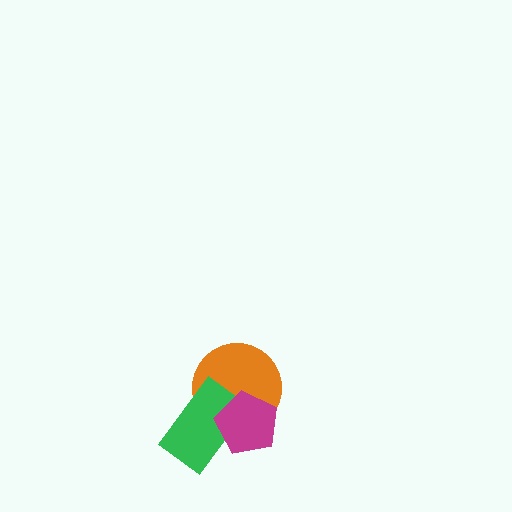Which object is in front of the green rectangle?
The magenta pentagon is in front of the green rectangle.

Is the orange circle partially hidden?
Yes, it is partially covered by another shape.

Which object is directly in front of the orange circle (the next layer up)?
The green rectangle is directly in front of the orange circle.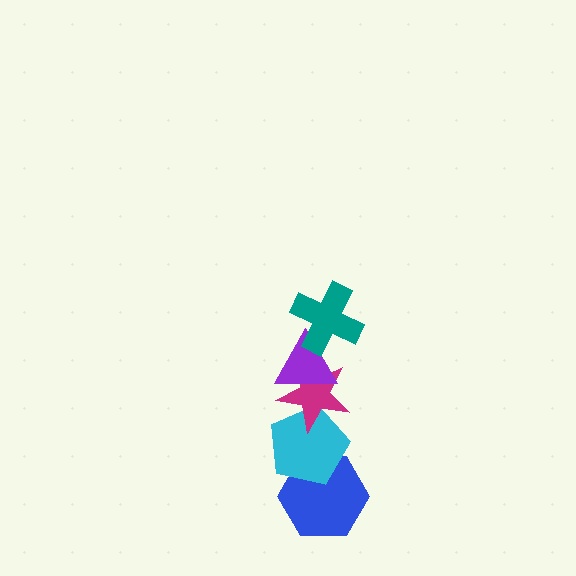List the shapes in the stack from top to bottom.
From top to bottom: the teal cross, the purple triangle, the magenta star, the cyan pentagon, the blue hexagon.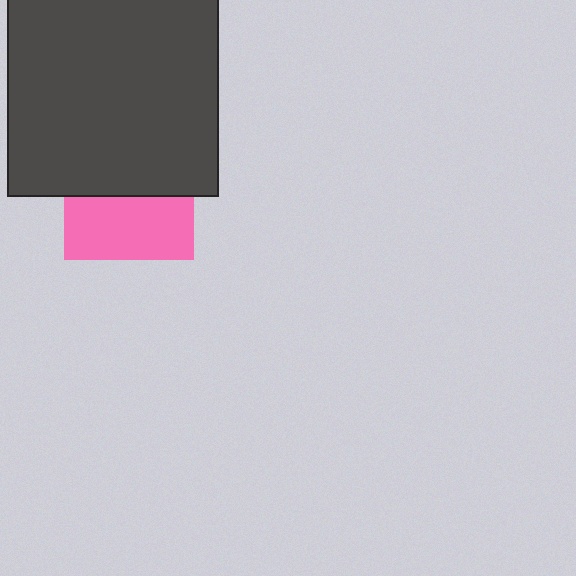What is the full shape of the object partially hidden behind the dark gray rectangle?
The partially hidden object is a pink square.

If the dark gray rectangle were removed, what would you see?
You would see the complete pink square.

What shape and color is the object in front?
The object in front is a dark gray rectangle.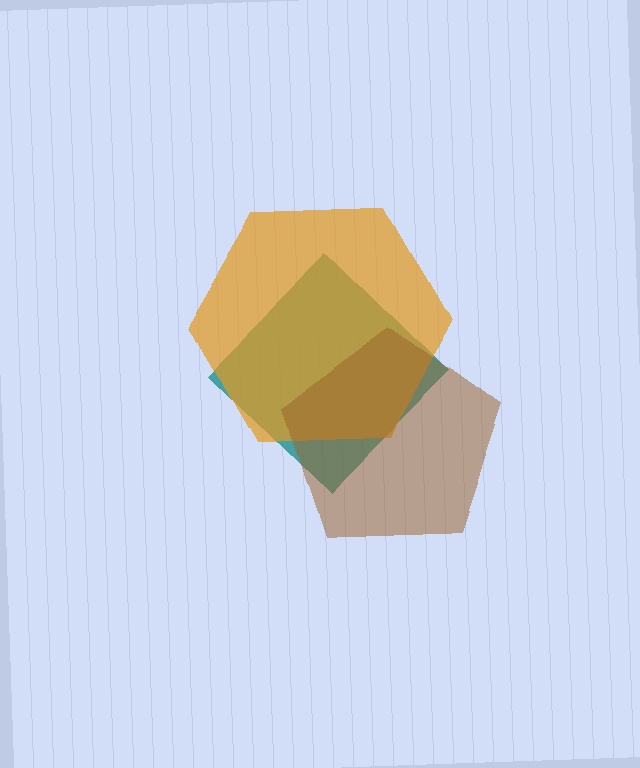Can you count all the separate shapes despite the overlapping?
Yes, there are 3 separate shapes.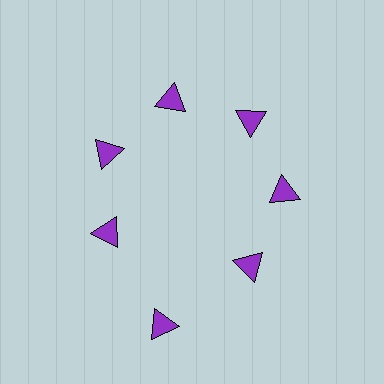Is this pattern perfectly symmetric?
No. The 7 purple triangles are arranged in a ring, but one element near the 6 o'clock position is pushed outward from the center, breaking the 7-fold rotational symmetry.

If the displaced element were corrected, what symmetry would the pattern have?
It would have 7-fold rotational symmetry — the pattern would map onto itself every 51 degrees.